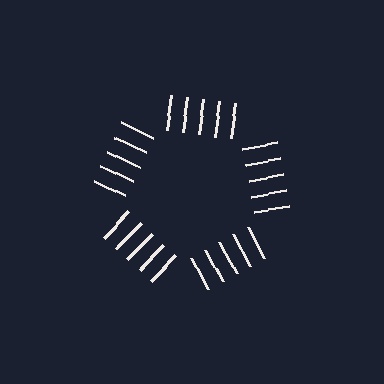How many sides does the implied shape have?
5 sides — the line-ends trace a pentagon.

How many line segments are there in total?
25 — 5 along each of the 5 edges.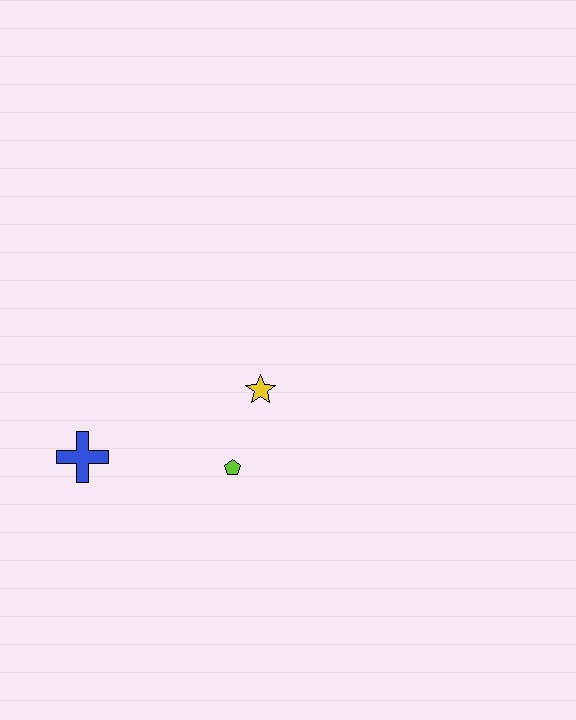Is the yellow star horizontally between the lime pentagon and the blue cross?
No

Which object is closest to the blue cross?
The lime pentagon is closest to the blue cross.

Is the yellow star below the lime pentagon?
No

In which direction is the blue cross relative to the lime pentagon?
The blue cross is to the left of the lime pentagon.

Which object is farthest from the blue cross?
The yellow star is farthest from the blue cross.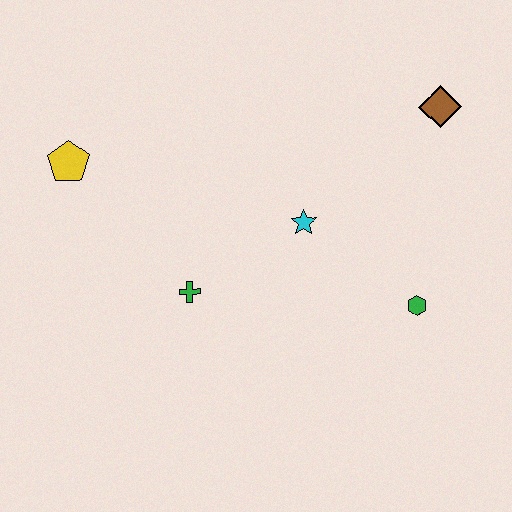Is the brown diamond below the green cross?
No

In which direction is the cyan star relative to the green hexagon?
The cyan star is to the left of the green hexagon.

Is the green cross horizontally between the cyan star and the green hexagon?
No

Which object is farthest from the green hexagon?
The yellow pentagon is farthest from the green hexagon.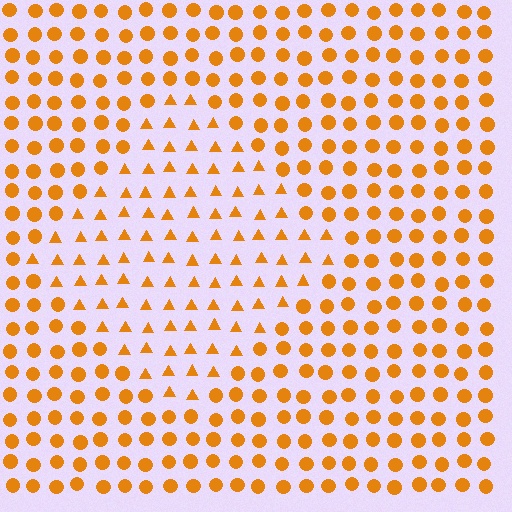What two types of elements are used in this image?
The image uses triangles inside the diamond region and circles outside it.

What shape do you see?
I see a diamond.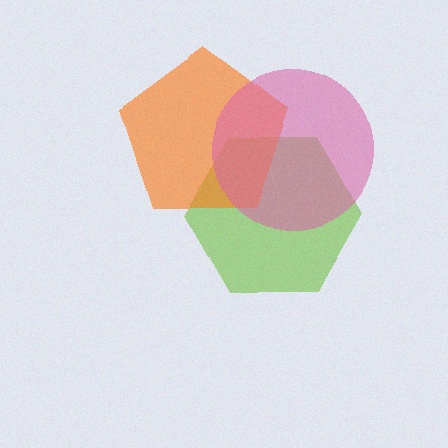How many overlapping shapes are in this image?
There are 3 overlapping shapes in the image.